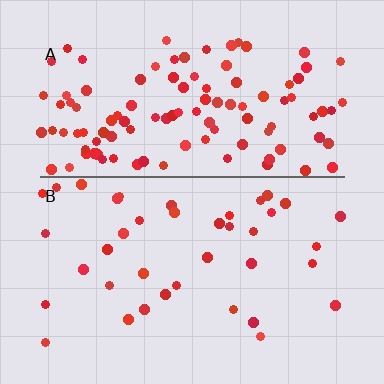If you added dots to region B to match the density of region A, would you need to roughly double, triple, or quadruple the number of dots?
Approximately triple.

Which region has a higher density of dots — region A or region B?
A (the top).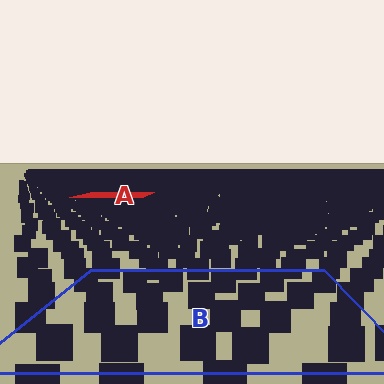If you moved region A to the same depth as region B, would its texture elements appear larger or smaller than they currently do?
They would appear larger. At a closer depth, the same texture elements are projected at a bigger on-screen size.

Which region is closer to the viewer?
Region B is closer. The texture elements there are larger and more spread out.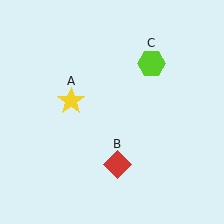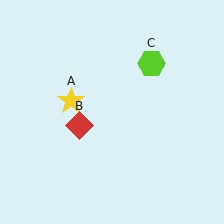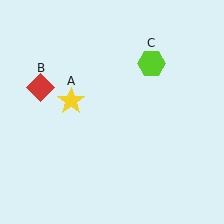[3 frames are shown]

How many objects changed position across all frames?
1 object changed position: red diamond (object B).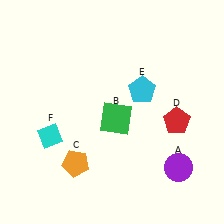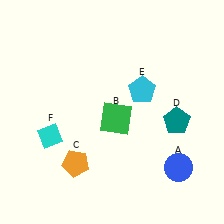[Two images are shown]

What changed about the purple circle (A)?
In Image 1, A is purple. In Image 2, it changed to blue.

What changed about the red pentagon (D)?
In Image 1, D is red. In Image 2, it changed to teal.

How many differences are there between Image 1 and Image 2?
There are 2 differences between the two images.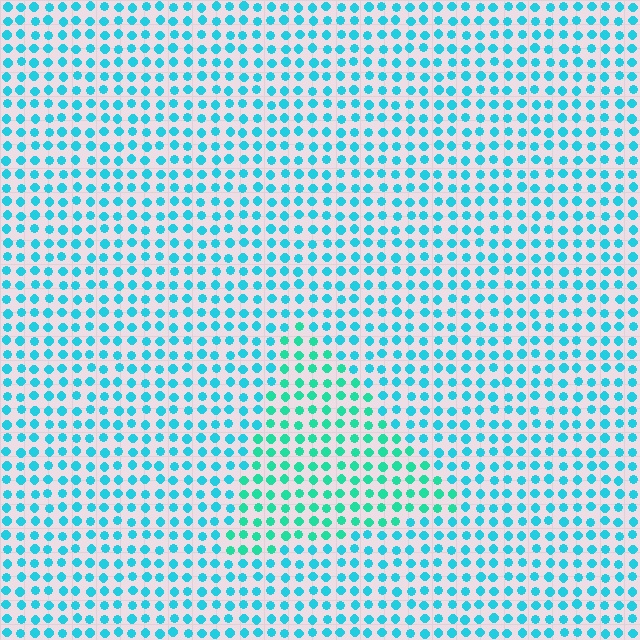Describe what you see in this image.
The image is filled with small cyan elements in a uniform arrangement. A triangle-shaped region is visible where the elements are tinted to a slightly different hue, forming a subtle color boundary.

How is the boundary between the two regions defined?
The boundary is defined purely by a slight shift in hue (about 25 degrees). Spacing, size, and orientation are identical on both sides.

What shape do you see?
I see a triangle.